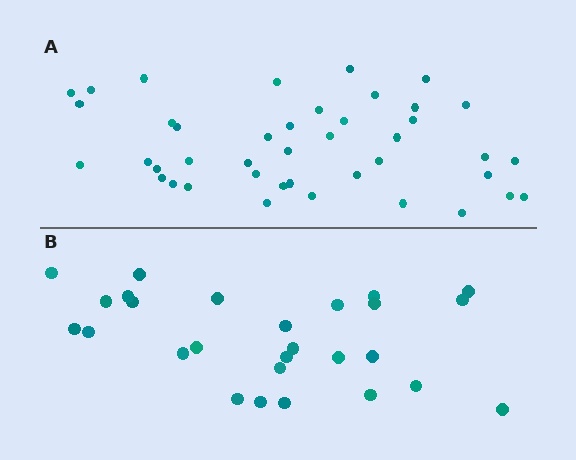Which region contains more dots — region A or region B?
Region A (the top region) has more dots.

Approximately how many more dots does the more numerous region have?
Region A has approximately 15 more dots than region B.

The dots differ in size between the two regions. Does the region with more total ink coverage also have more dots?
No. Region B has more total ink coverage because its dots are larger, but region A actually contains more individual dots. Total area can be misleading — the number of items is what matters here.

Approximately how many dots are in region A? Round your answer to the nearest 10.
About 40 dots. (The exact count is 42, which rounds to 40.)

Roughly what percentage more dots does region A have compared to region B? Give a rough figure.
About 55% more.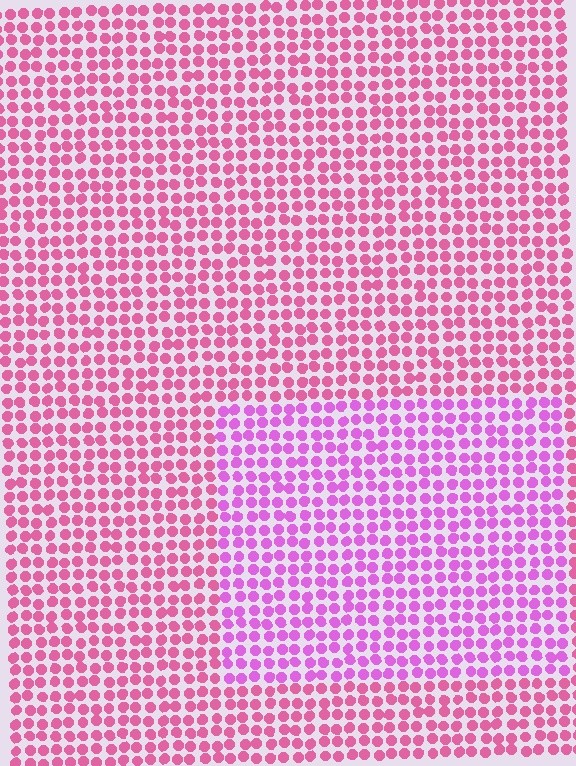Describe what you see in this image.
The image is filled with small pink elements in a uniform arrangement. A rectangle-shaped region is visible where the elements are tinted to a slightly different hue, forming a subtle color boundary.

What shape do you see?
I see a rectangle.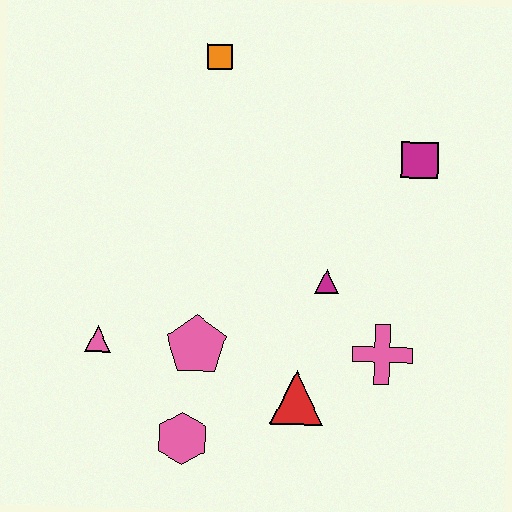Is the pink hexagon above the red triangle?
No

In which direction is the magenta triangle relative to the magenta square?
The magenta triangle is below the magenta square.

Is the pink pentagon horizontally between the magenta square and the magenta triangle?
No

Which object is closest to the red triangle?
The pink cross is closest to the red triangle.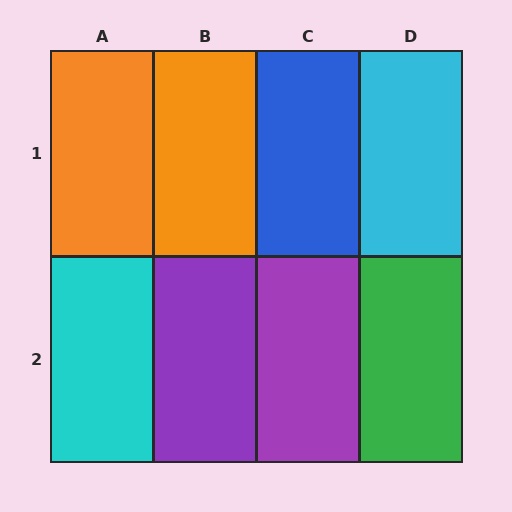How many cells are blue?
1 cell is blue.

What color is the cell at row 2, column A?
Cyan.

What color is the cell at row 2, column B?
Purple.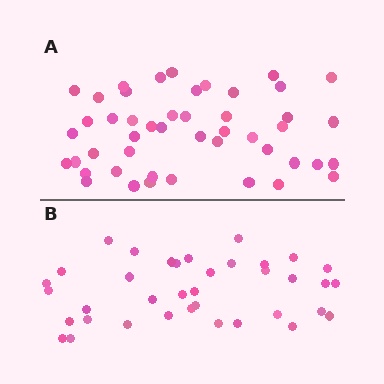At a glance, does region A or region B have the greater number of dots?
Region A (the top region) has more dots.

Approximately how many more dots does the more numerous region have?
Region A has roughly 10 or so more dots than region B.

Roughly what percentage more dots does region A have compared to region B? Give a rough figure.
About 25% more.